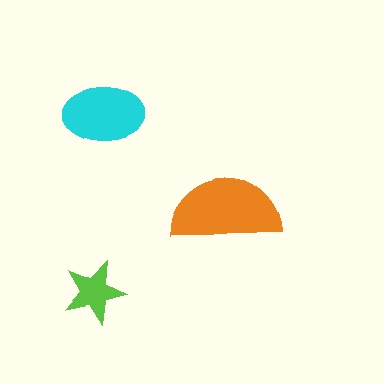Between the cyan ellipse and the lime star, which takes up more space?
The cyan ellipse.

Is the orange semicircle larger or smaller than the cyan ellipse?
Larger.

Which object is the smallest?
The lime star.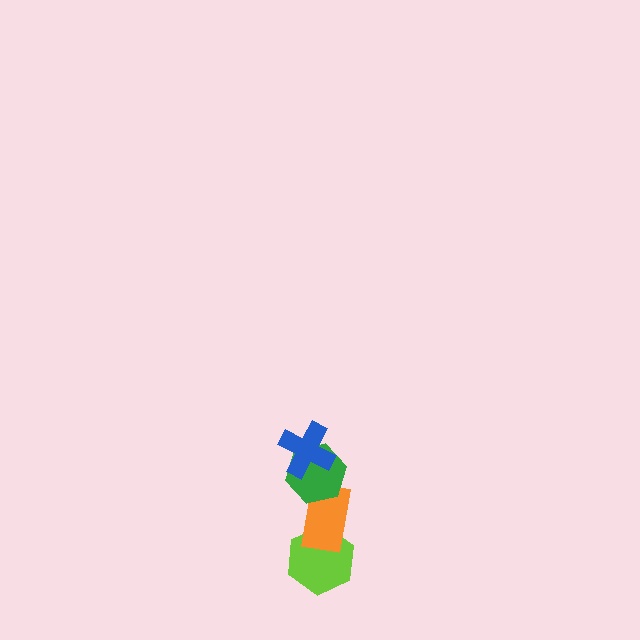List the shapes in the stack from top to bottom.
From top to bottom: the blue cross, the green hexagon, the orange rectangle, the lime hexagon.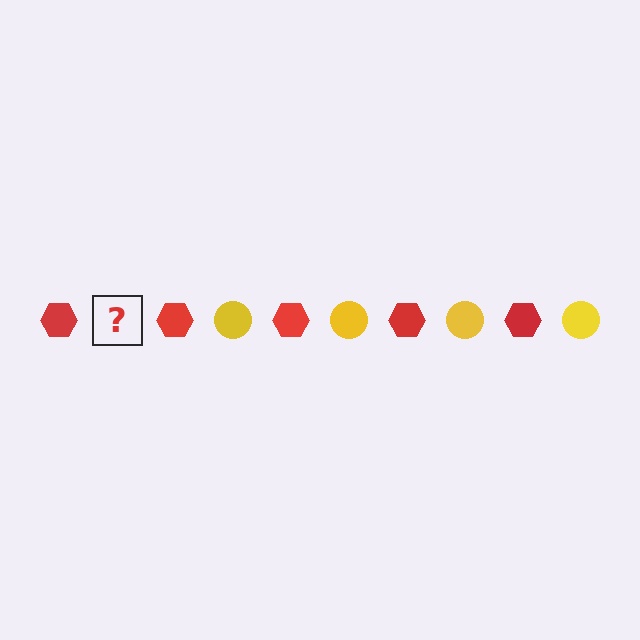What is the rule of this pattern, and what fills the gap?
The rule is that the pattern alternates between red hexagon and yellow circle. The gap should be filled with a yellow circle.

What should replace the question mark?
The question mark should be replaced with a yellow circle.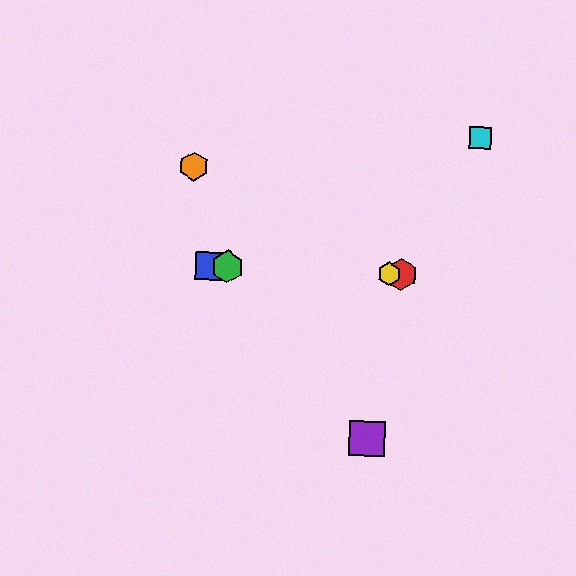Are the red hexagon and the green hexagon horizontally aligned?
Yes, both are at y≈274.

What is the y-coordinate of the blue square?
The blue square is at y≈266.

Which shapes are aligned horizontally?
The red hexagon, the blue square, the green hexagon, the yellow hexagon are aligned horizontally.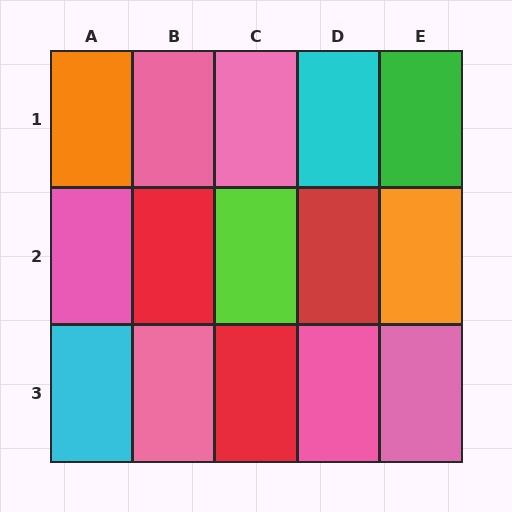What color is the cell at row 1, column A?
Orange.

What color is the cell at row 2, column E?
Orange.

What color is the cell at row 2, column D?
Red.